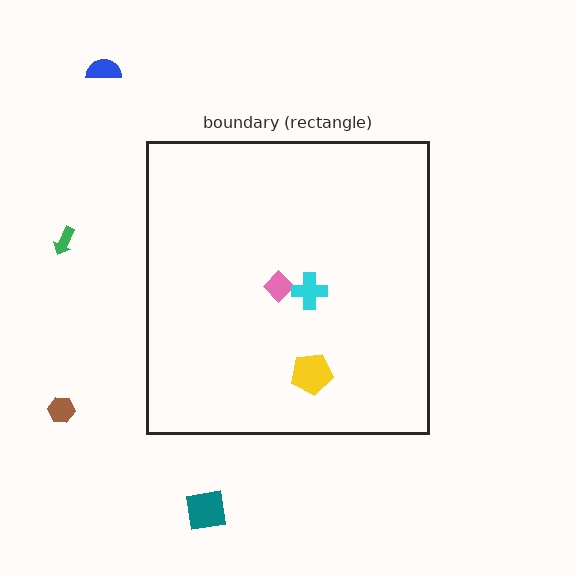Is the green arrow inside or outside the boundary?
Outside.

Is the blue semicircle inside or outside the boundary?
Outside.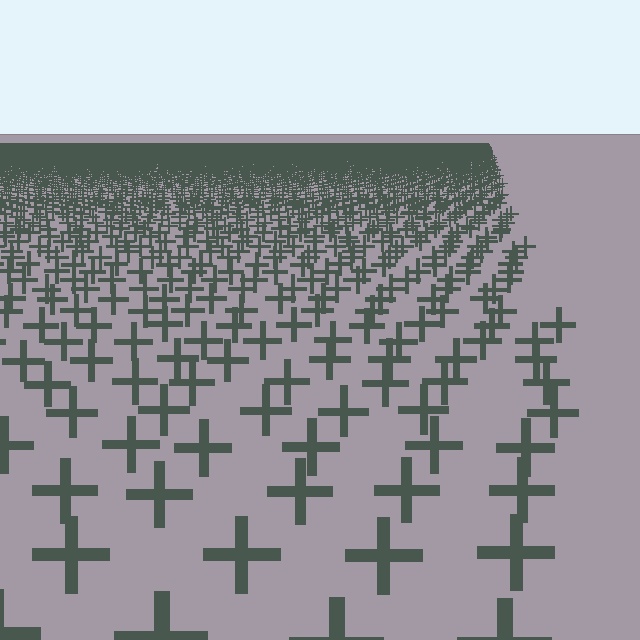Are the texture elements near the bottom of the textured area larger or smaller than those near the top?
Larger. Near the bottom, elements are closer to the viewer and appear at a bigger on-screen size.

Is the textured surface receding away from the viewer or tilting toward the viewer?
The surface is receding away from the viewer. Texture elements get smaller and denser toward the top.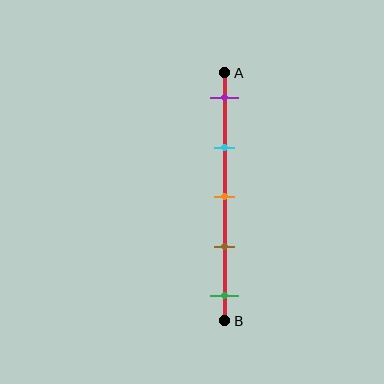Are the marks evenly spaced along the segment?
Yes, the marks are approximately evenly spaced.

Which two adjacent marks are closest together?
The orange and brown marks are the closest adjacent pair.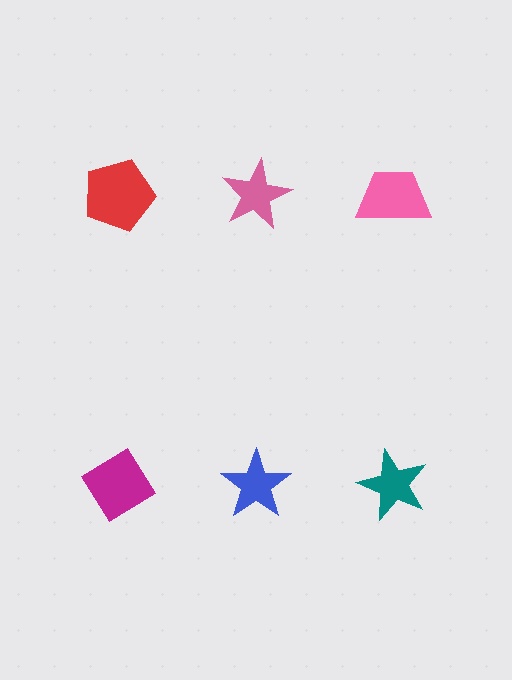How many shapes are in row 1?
3 shapes.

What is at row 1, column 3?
A pink trapezoid.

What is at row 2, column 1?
A magenta diamond.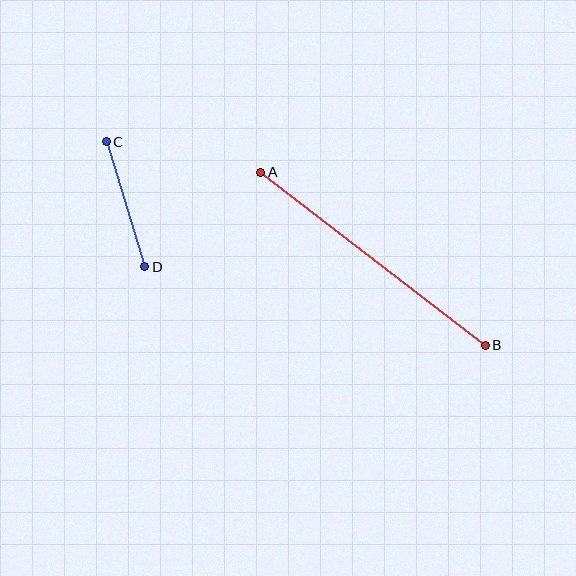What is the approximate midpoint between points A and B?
The midpoint is at approximately (373, 259) pixels.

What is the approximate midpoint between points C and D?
The midpoint is at approximately (125, 204) pixels.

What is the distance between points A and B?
The distance is approximately 284 pixels.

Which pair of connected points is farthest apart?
Points A and B are farthest apart.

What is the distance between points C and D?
The distance is approximately 131 pixels.